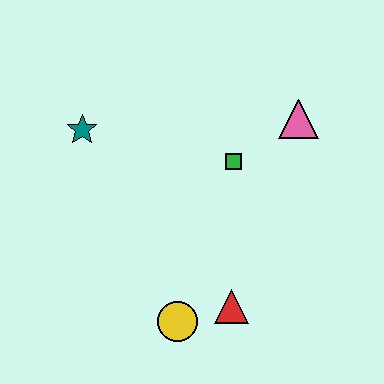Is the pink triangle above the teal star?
Yes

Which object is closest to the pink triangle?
The green square is closest to the pink triangle.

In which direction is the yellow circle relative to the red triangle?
The yellow circle is to the left of the red triangle.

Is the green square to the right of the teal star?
Yes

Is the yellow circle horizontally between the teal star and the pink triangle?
Yes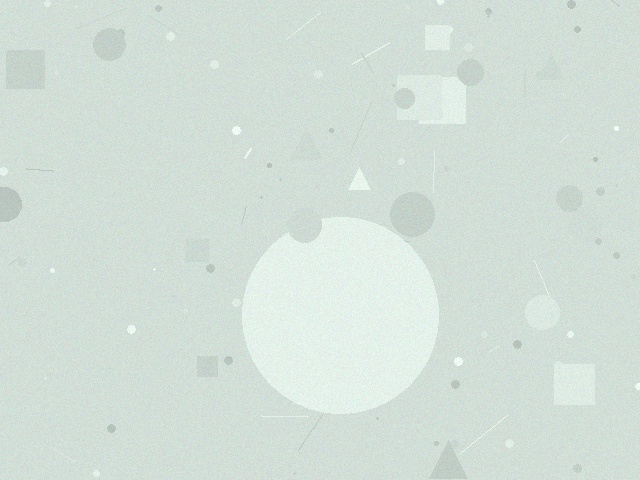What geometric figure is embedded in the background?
A circle is embedded in the background.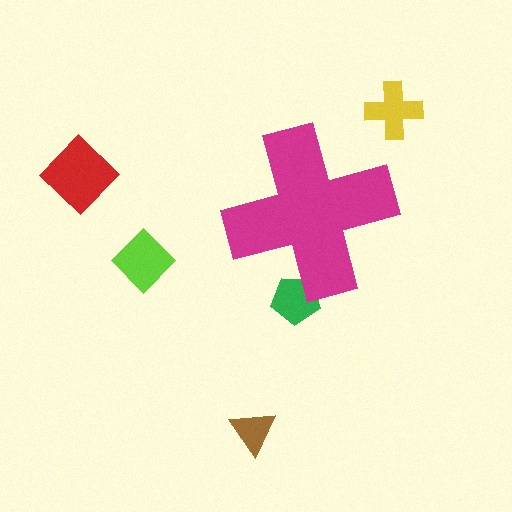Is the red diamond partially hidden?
No, the red diamond is fully visible.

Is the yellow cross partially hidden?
No, the yellow cross is fully visible.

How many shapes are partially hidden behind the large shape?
1 shape is partially hidden.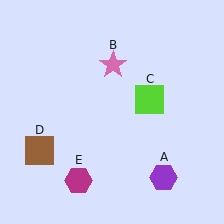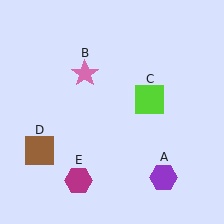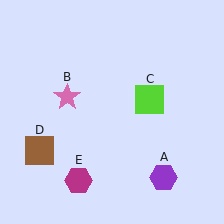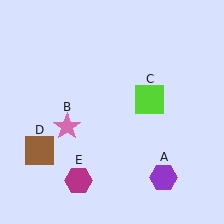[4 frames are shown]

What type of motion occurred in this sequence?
The pink star (object B) rotated counterclockwise around the center of the scene.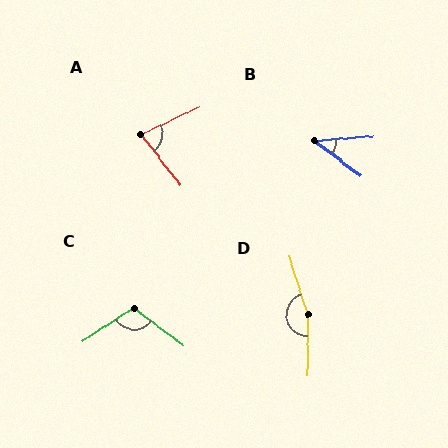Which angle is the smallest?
B, at approximately 42 degrees.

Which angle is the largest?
D, at approximately 162 degrees.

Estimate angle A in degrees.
Approximately 78 degrees.